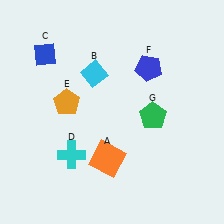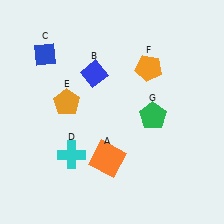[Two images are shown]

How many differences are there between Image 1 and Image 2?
There are 2 differences between the two images.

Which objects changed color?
B changed from cyan to blue. F changed from blue to orange.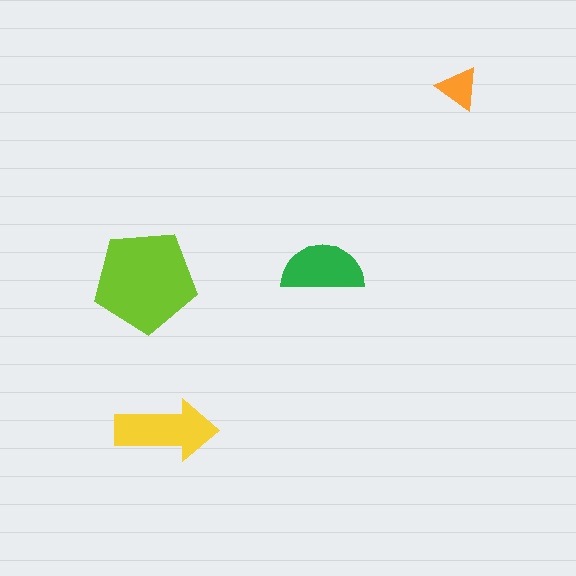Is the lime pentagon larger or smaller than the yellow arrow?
Larger.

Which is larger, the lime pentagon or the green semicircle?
The lime pentagon.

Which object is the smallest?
The orange triangle.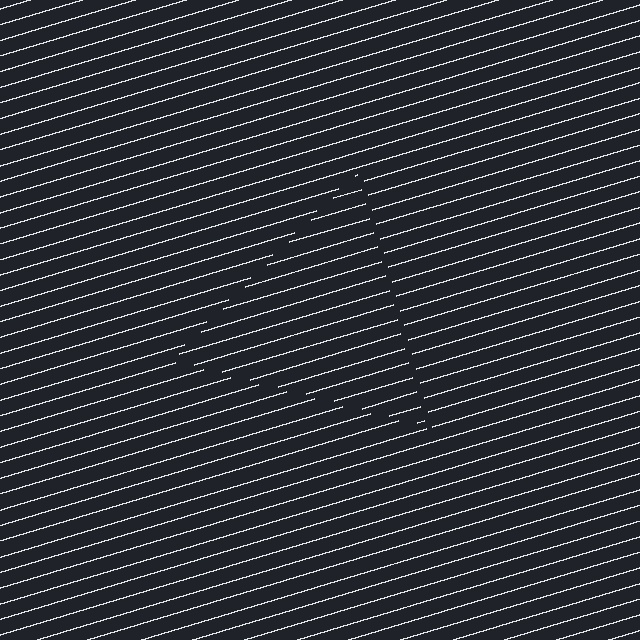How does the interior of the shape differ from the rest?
The interior of the shape contains the same grating, shifted by half a period — the contour is defined by the phase discontinuity where line-ends from the inner and outer gratings abut.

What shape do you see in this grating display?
An illusory triangle. The interior of the shape contains the same grating, shifted by half a period — the contour is defined by the phase discontinuity where line-ends from the inner and outer gratings abut.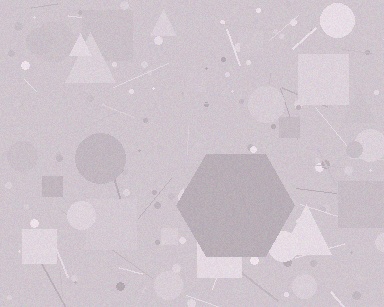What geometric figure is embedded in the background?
A hexagon is embedded in the background.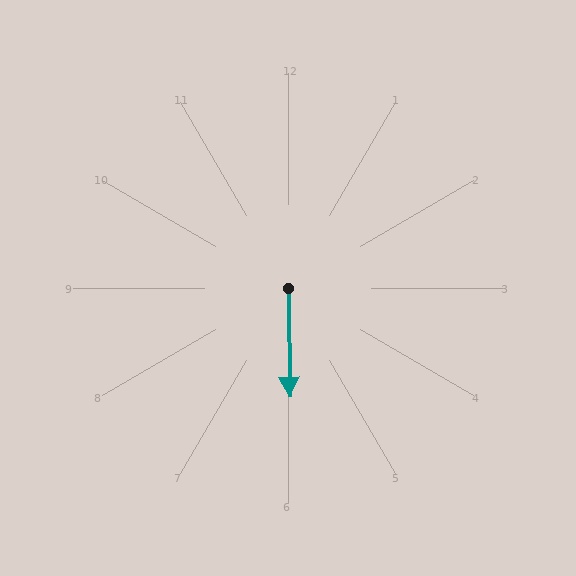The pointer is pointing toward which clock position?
Roughly 6 o'clock.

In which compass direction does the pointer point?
South.